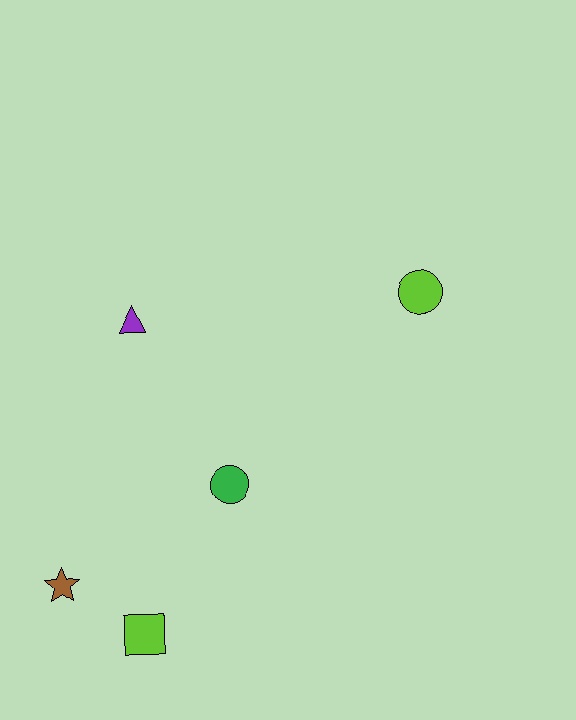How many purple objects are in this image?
There is 1 purple object.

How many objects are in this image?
There are 5 objects.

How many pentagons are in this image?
There are no pentagons.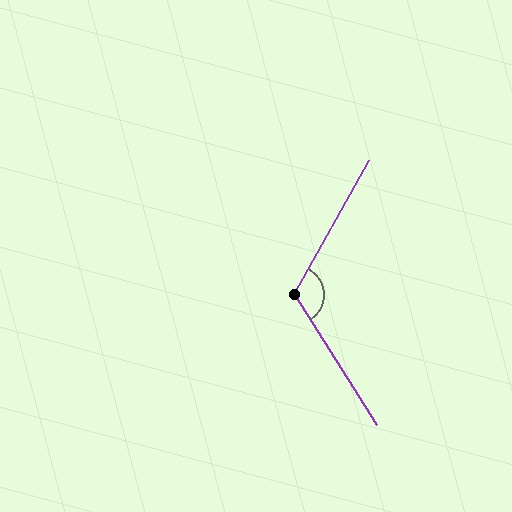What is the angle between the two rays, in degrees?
Approximately 119 degrees.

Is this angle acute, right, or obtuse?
It is obtuse.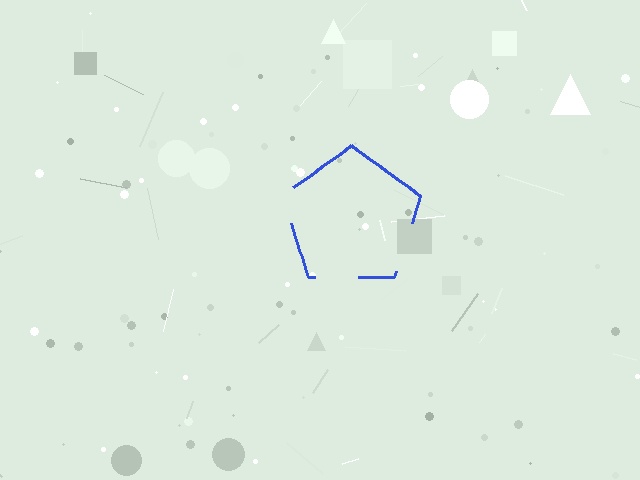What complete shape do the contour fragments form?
The contour fragments form a pentagon.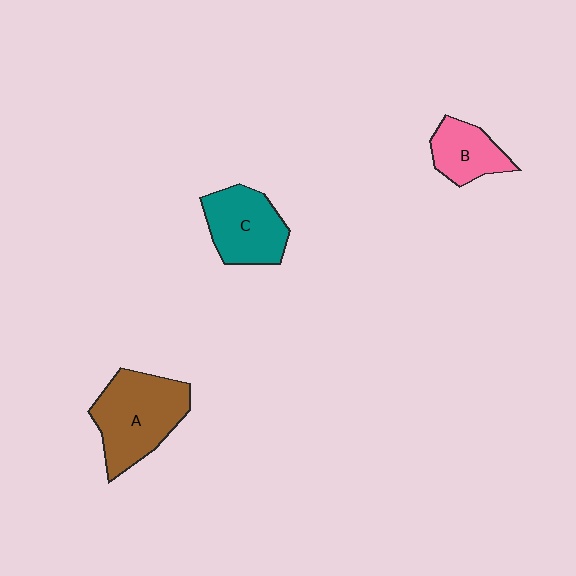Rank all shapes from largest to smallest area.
From largest to smallest: A (brown), C (teal), B (pink).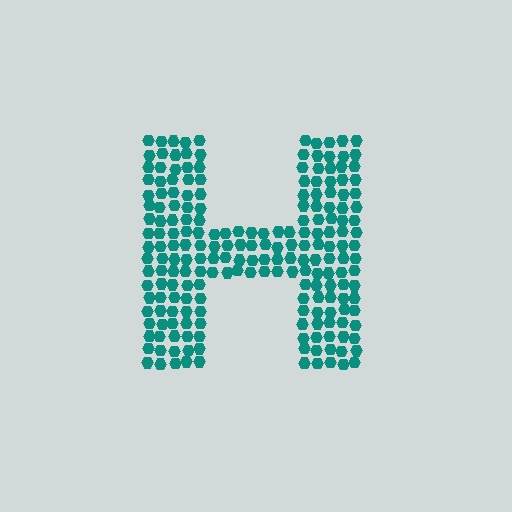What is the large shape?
The large shape is the letter H.